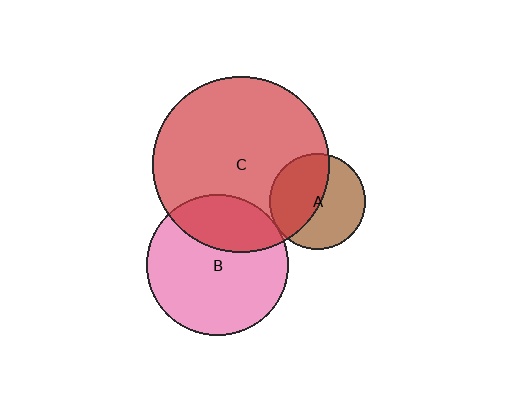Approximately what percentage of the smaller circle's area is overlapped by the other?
Approximately 5%.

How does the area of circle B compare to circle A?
Approximately 2.2 times.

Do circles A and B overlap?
Yes.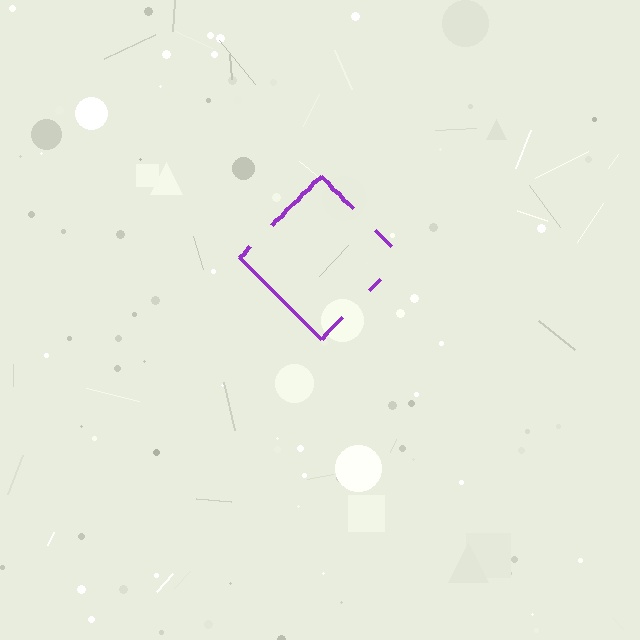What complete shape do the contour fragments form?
The contour fragments form a diamond.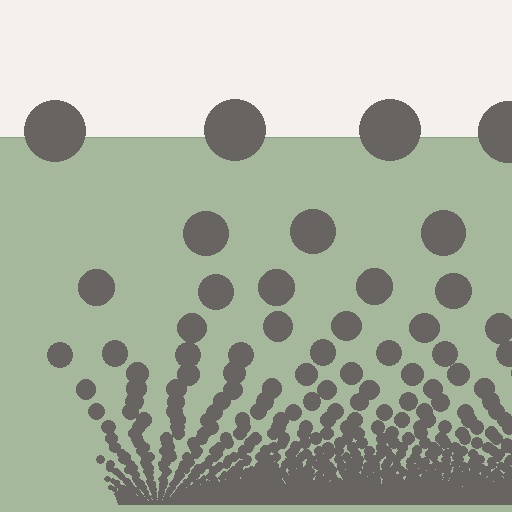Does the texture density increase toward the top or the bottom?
Density increases toward the bottom.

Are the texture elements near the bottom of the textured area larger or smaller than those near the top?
Smaller. The gradient is inverted — elements near the bottom are smaller and denser.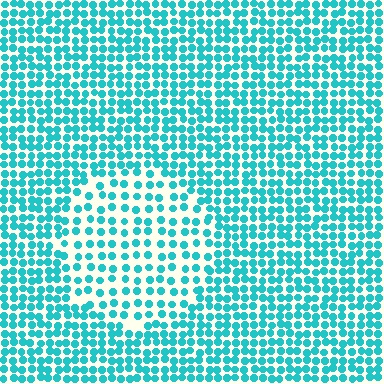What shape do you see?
I see a circle.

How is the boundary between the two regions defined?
The boundary is defined by a change in element density (approximately 1.8x ratio). All elements are the same color, size, and shape.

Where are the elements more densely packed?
The elements are more densely packed outside the circle boundary.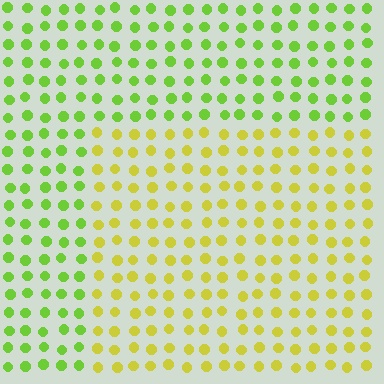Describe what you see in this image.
The image is filled with small lime elements in a uniform arrangement. A rectangle-shaped region is visible where the elements are tinted to a slightly different hue, forming a subtle color boundary.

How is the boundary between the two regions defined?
The boundary is defined purely by a slight shift in hue (about 37 degrees). Spacing, size, and orientation are identical on both sides.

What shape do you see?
I see a rectangle.